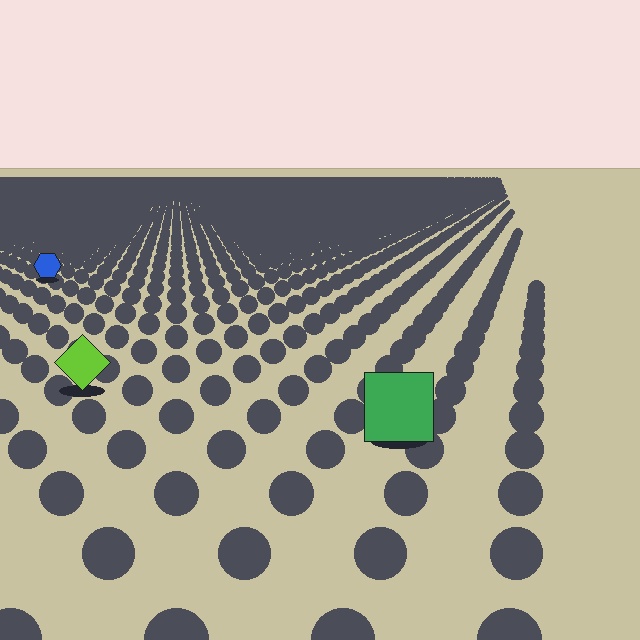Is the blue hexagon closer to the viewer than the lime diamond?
No. The lime diamond is closer — you can tell from the texture gradient: the ground texture is coarser near it.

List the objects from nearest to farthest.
From nearest to farthest: the green square, the lime diamond, the blue hexagon.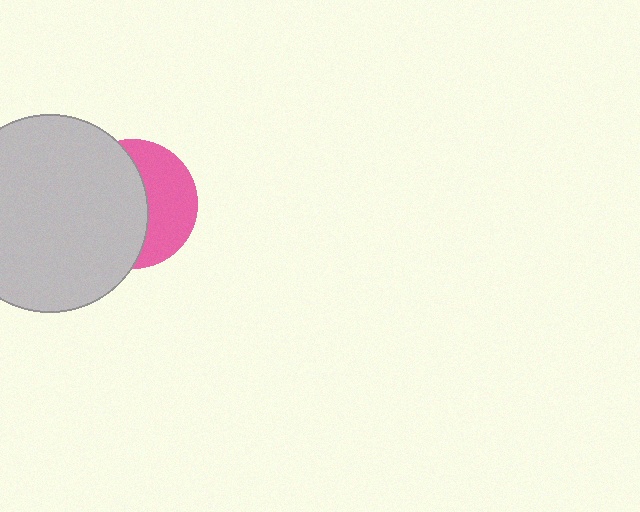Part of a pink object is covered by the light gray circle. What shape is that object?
It is a circle.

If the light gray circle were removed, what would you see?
You would see the complete pink circle.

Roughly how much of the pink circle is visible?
A small part of it is visible (roughly 42%).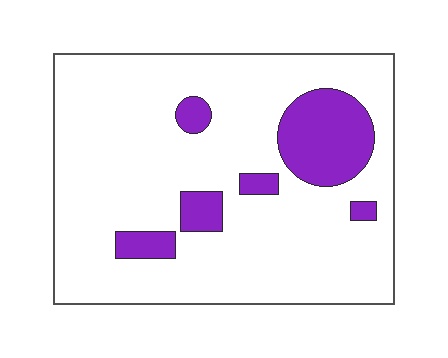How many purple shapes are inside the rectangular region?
6.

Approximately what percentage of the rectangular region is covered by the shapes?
Approximately 15%.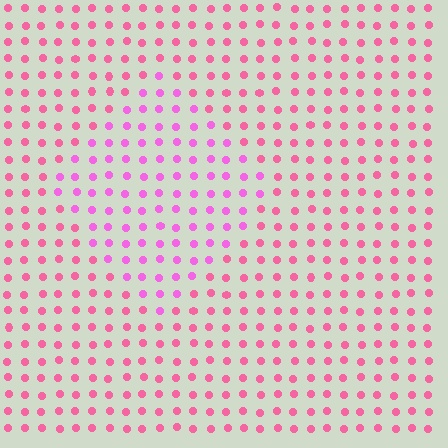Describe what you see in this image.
The image is filled with small pink elements in a uniform arrangement. A diamond-shaped region is visible where the elements are tinted to a slightly different hue, forming a subtle color boundary.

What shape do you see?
I see a diamond.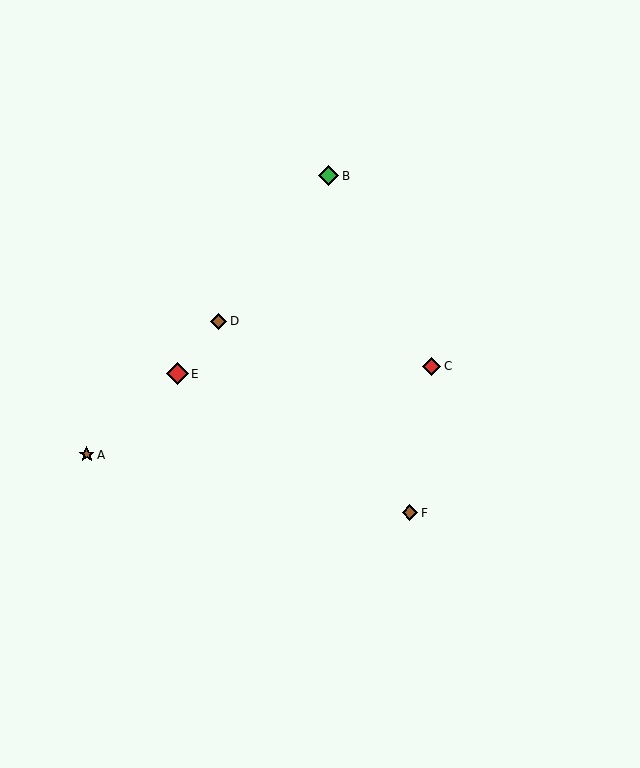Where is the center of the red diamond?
The center of the red diamond is at (178, 374).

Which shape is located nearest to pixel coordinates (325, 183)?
The green diamond (labeled B) at (329, 176) is nearest to that location.